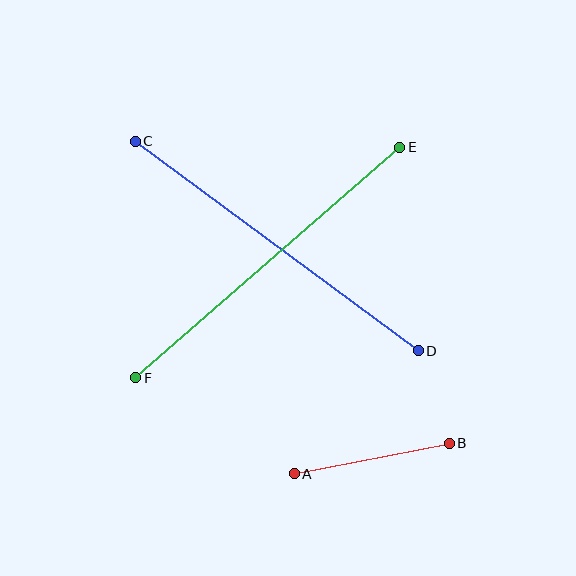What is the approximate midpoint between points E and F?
The midpoint is at approximately (268, 262) pixels.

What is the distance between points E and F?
The distance is approximately 351 pixels.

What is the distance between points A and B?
The distance is approximately 158 pixels.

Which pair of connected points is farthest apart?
Points C and D are farthest apart.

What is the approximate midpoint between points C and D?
The midpoint is at approximately (277, 246) pixels.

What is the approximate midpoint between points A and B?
The midpoint is at approximately (372, 458) pixels.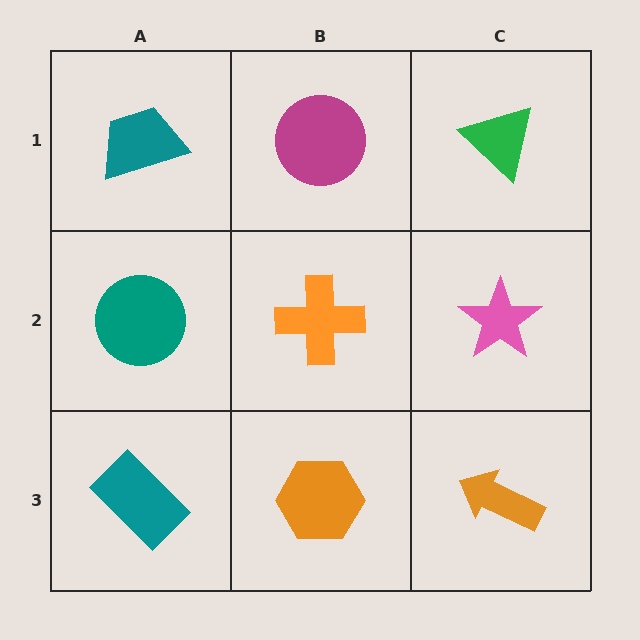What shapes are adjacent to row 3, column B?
An orange cross (row 2, column B), a teal rectangle (row 3, column A), an orange arrow (row 3, column C).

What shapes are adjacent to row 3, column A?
A teal circle (row 2, column A), an orange hexagon (row 3, column B).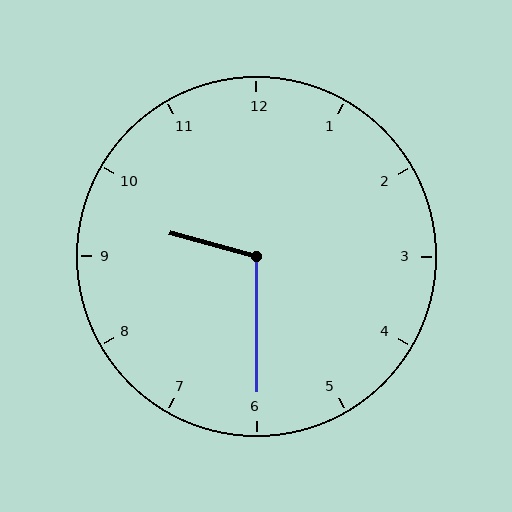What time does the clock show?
9:30.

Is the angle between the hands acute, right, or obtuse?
It is obtuse.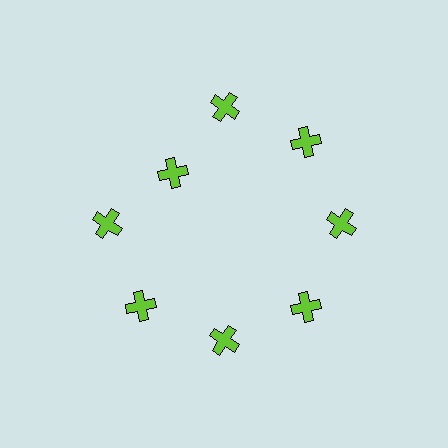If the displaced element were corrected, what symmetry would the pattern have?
It would have 8-fold rotational symmetry — the pattern would map onto itself every 45 degrees.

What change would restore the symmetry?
The symmetry would be restored by moving it outward, back onto the ring so that all 8 crosses sit at equal angles and equal distance from the center.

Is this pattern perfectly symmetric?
No. The 8 lime crosses are arranged in a ring, but one element near the 10 o'clock position is pulled inward toward the center, breaking the 8-fold rotational symmetry.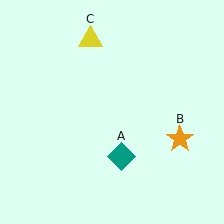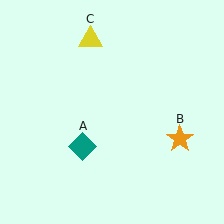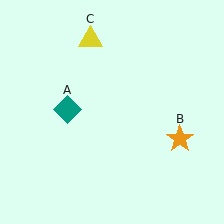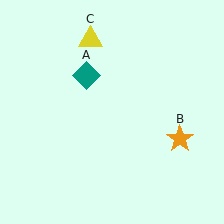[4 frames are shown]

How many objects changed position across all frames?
1 object changed position: teal diamond (object A).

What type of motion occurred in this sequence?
The teal diamond (object A) rotated clockwise around the center of the scene.